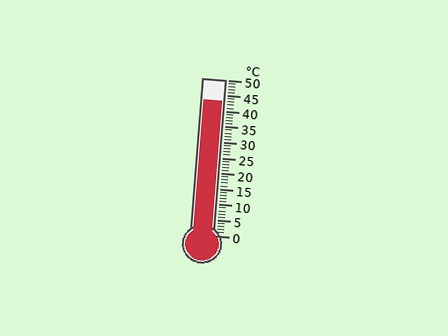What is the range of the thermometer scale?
The thermometer scale ranges from 0°C to 50°C.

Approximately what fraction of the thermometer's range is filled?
The thermometer is filled to approximately 85% of its range.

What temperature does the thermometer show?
The thermometer shows approximately 43°C.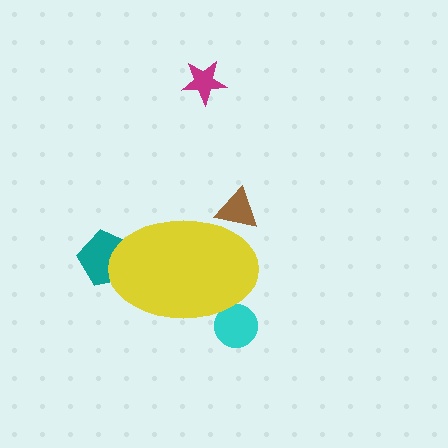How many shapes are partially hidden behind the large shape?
3 shapes are partially hidden.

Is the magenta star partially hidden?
No, the magenta star is fully visible.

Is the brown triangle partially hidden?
Yes, the brown triangle is partially hidden behind the yellow ellipse.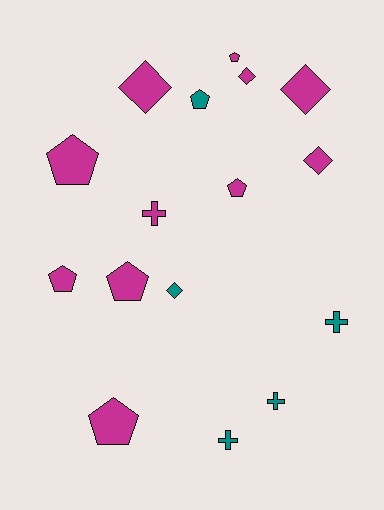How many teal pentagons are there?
There is 1 teal pentagon.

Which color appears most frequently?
Magenta, with 11 objects.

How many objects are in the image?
There are 16 objects.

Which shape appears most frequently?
Pentagon, with 7 objects.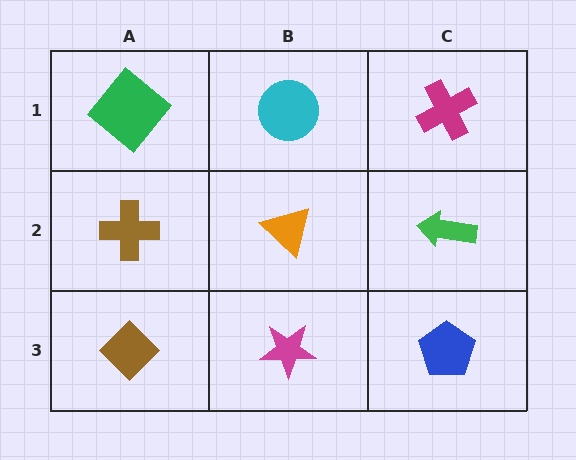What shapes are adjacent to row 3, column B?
An orange triangle (row 2, column B), a brown diamond (row 3, column A), a blue pentagon (row 3, column C).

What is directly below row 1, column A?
A brown cross.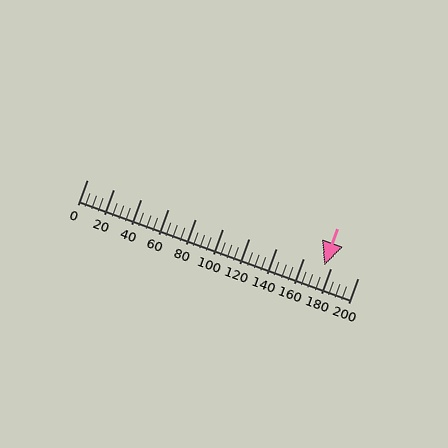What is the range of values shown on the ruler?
The ruler shows values from 0 to 200.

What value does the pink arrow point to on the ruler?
The pink arrow points to approximately 175.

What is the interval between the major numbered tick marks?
The major tick marks are spaced 20 units apart.